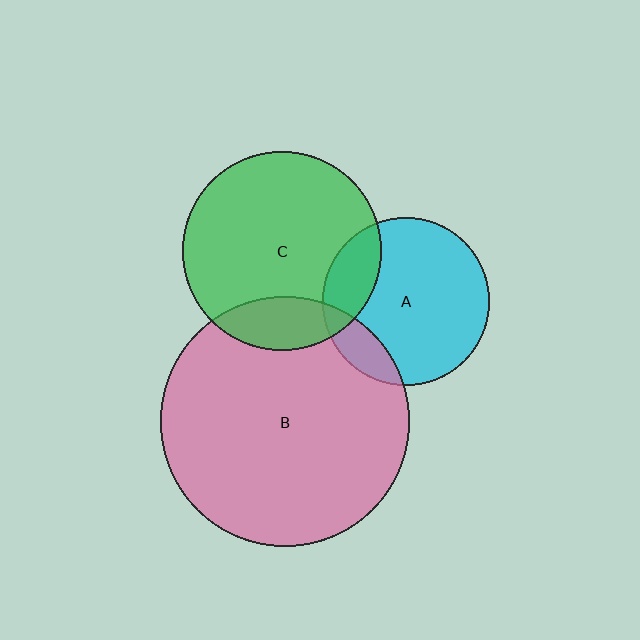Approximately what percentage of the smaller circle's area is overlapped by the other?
Approximately 15%.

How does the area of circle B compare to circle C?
Approximately 1.6 times.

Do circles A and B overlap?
Yes.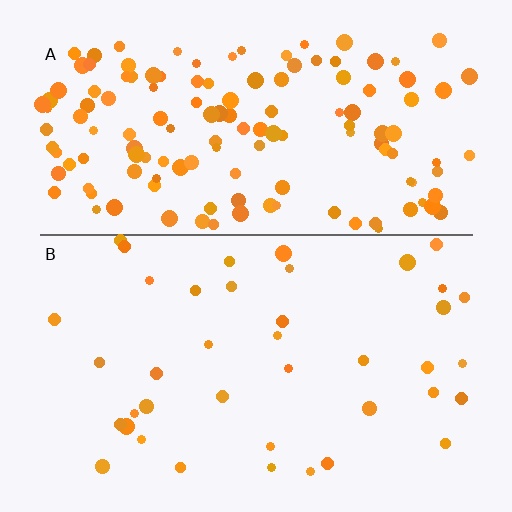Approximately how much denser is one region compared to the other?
Approximately 3.5× — region A over region B.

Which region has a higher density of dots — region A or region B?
A (the top).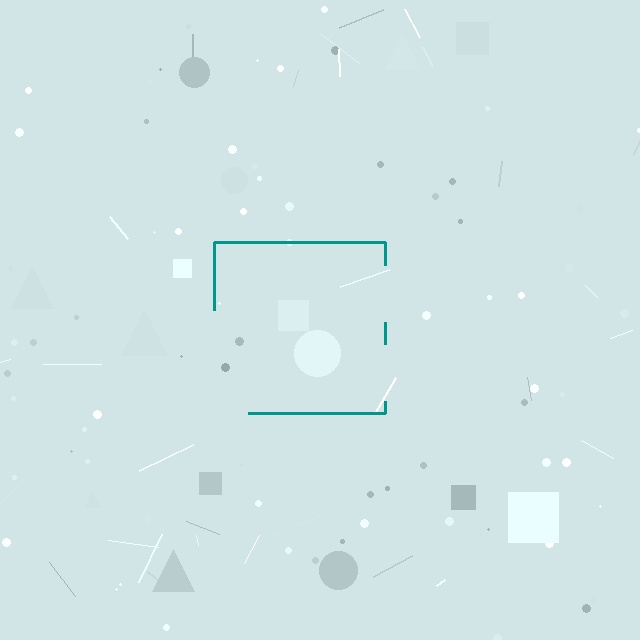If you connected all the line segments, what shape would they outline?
They would outline a square.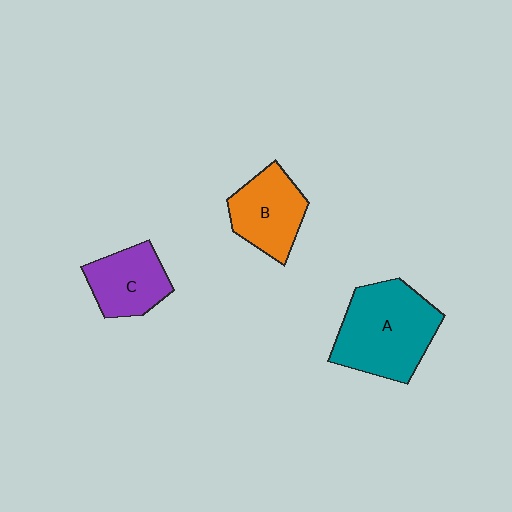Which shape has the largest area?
Shape A (teal).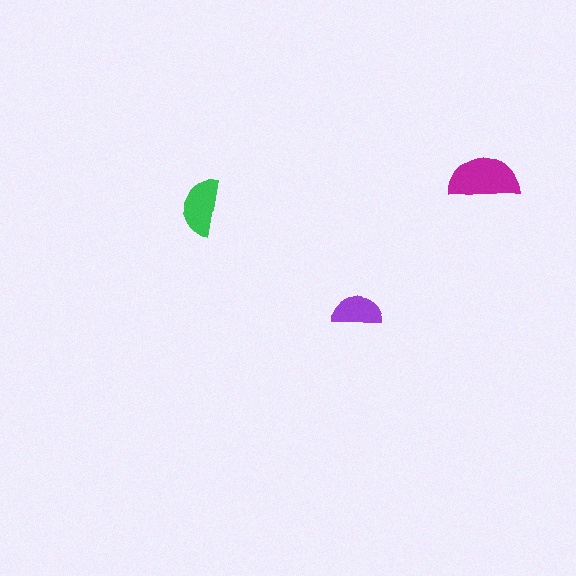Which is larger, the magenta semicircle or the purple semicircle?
The magenta one.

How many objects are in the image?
There are 3 objects in the image.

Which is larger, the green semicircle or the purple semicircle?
The green one.